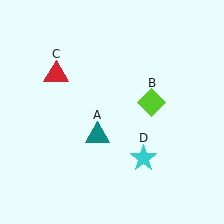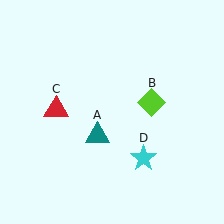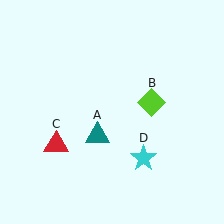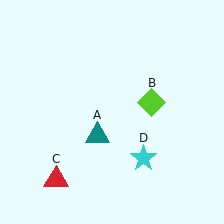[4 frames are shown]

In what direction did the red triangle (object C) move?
The red triangle (object C) moved down.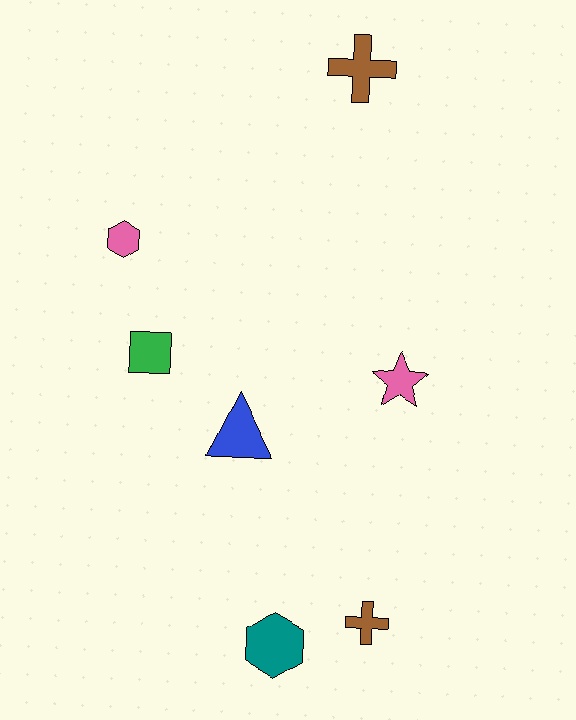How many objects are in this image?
There are 7 objects.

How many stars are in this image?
There is 1 star.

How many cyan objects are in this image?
There are no cyan objects.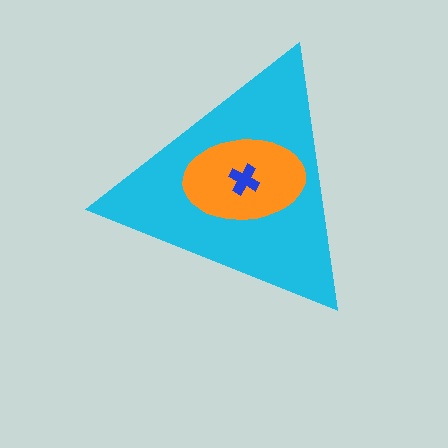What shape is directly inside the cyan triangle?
The orange ellipse.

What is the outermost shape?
The cyan triangle.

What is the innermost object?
The blue cross.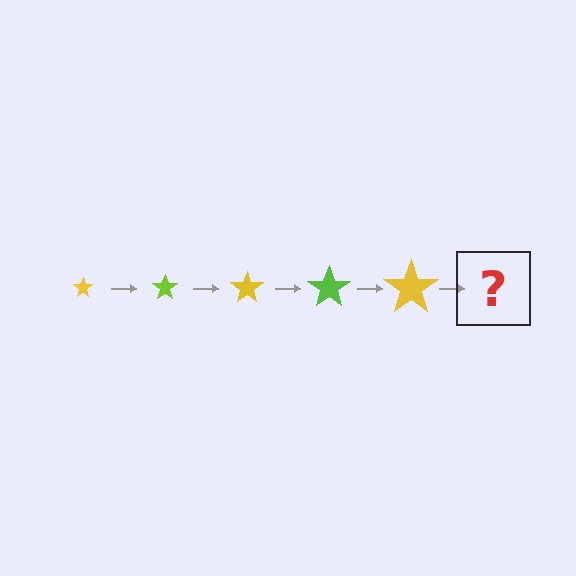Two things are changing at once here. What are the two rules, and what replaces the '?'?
The two rules are that the star grows larger each step and the color cycles through yellow and lime. The '?' should be a lime star, larger than the previous one.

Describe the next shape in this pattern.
It should be a lime star, larger than the previous one.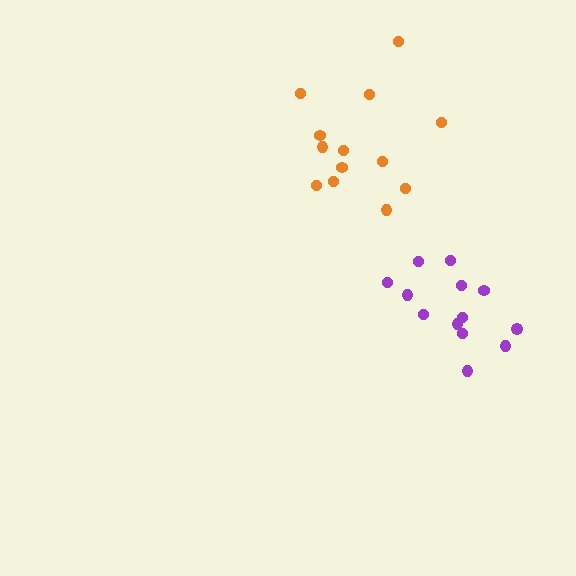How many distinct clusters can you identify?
There are 2 distinct clusters.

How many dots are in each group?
Group 1: 13 dots, Group 2: 13 dots (26 total).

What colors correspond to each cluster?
The clusters are colored: purple, orange.